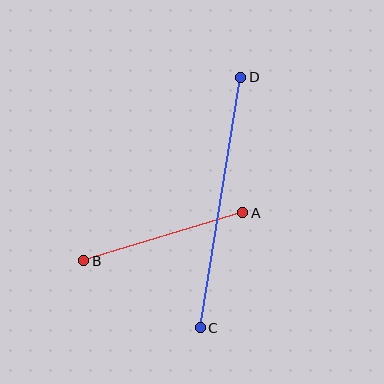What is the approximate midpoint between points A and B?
The midpoint is at approximately (163, 237) pixels.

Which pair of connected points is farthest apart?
Points C and D are farthest apart.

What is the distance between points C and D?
The distance is approximately 254 pixels.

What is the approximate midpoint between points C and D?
The midpoint is at approximately (220, 203) pixels.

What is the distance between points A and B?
The distance is approximately 166 pixels.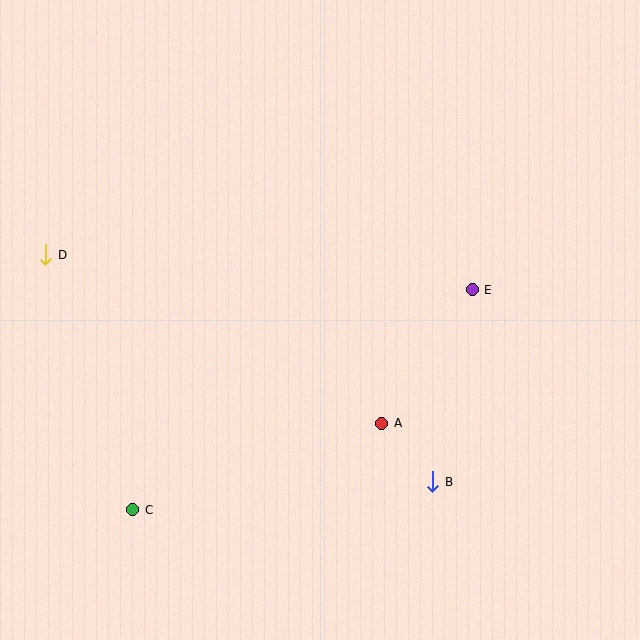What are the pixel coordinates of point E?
Point E is at (472, 290).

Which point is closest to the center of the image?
Point A at (382, 423) is closest to the center.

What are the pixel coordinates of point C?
Point C is at (133, 510).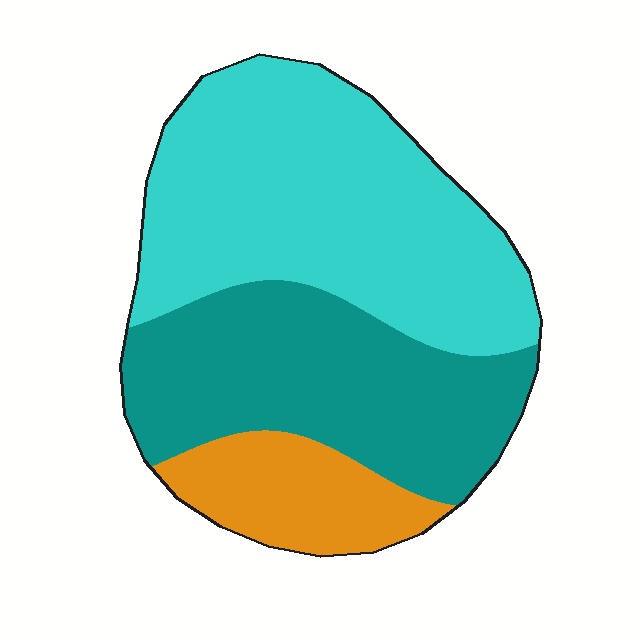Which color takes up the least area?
Orange, at roughly 15%.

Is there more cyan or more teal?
Cyan.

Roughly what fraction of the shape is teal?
Teal takes up about three eighths (3/8) of the shape.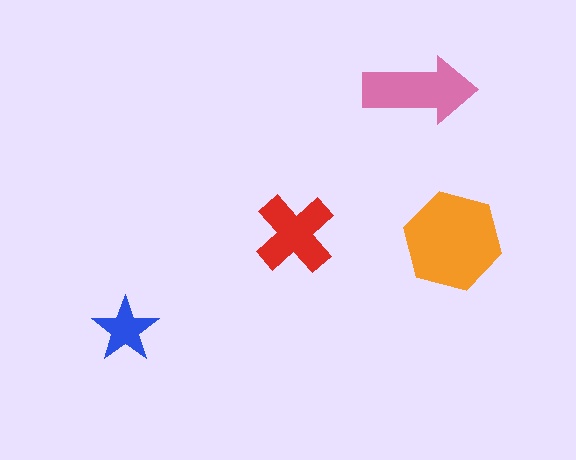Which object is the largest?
The orange hexagon.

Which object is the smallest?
The blue star.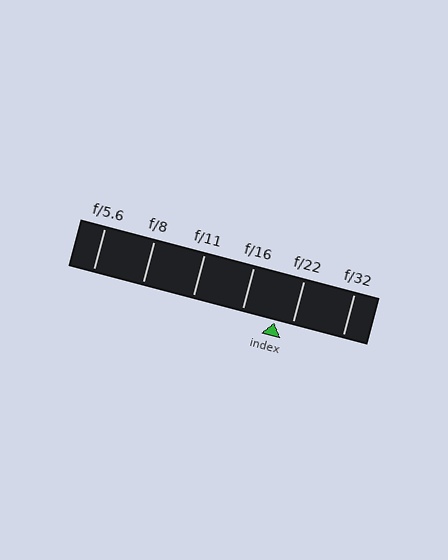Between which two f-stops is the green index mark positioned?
The index mark is between f/16 and f/22.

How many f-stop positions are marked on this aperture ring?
There are 6 f-stop positions marked.